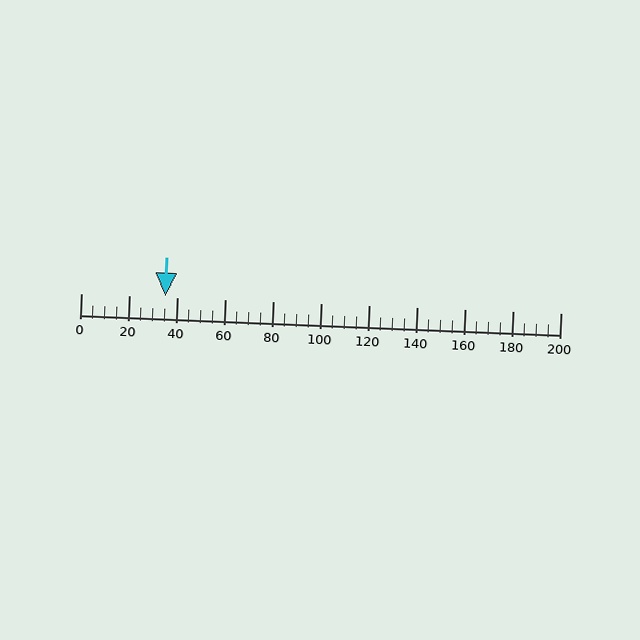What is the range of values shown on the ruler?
The ruler shows values from 0 to 200.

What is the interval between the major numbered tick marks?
The major tick marks are spaced 20 units apart.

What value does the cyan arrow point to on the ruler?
The cyan arrow points to approximately 35.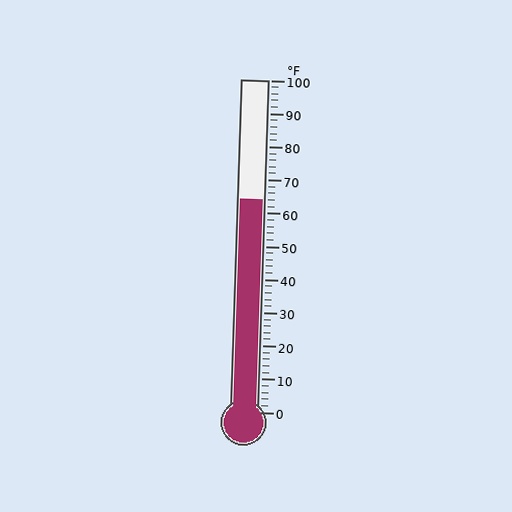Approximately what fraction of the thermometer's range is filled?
The thermometer is filled to approximately 65% of its range.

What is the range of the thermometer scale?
The thermometer scale ranges from 0°F to 100°F.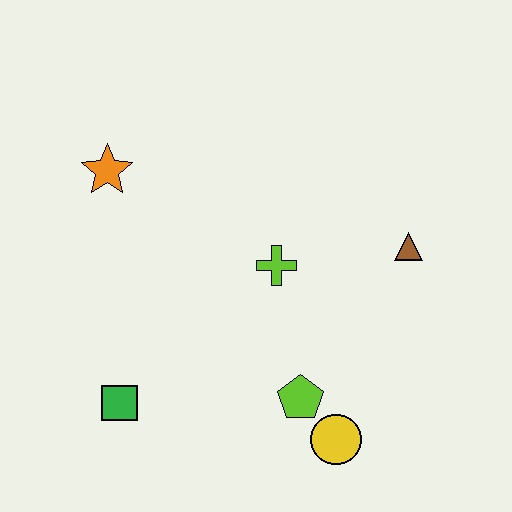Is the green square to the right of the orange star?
Yes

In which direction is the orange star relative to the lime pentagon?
The orange star is above the lime pentagon.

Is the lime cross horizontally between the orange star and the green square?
No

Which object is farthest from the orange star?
The yellow circle is farthest from the orange star.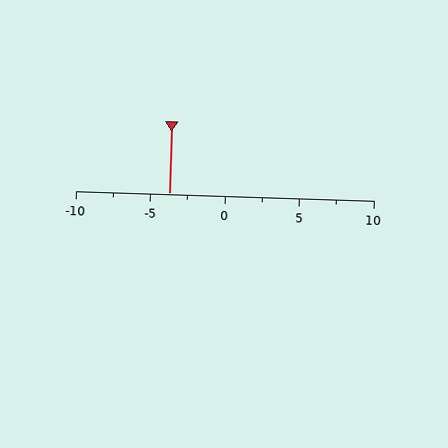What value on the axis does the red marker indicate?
The marker indicates approximately -3.8.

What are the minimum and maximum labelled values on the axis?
The axis runs from -10 to 10.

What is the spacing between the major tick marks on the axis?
The major ticks are spaced 5 apart.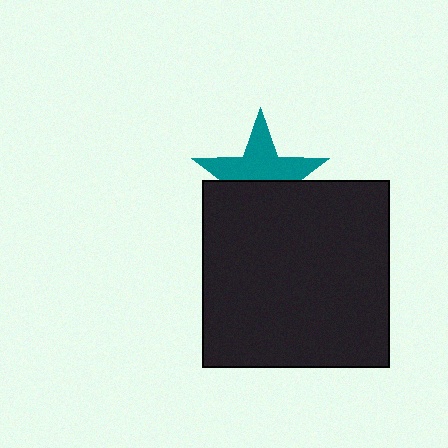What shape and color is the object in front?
The object in front is a black square.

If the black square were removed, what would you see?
You would see the complete teal star.